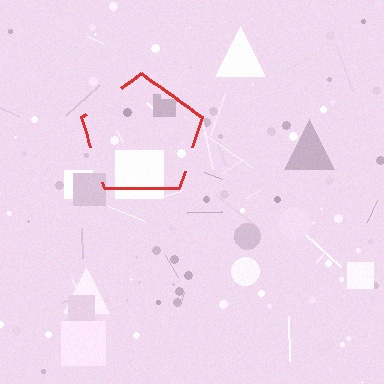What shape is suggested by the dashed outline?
The dashed outline suggests a pentagon.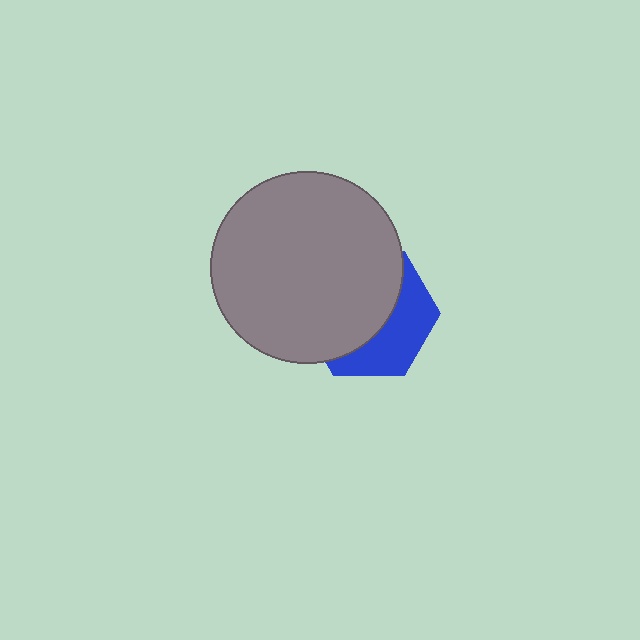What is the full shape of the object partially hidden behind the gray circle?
The partially hidden object is a blue hexagon.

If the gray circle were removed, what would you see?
You would see the complete blue hexagon.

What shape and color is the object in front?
The object in front is a gray circle.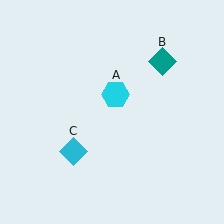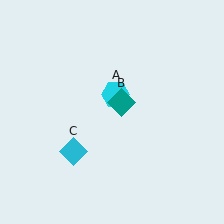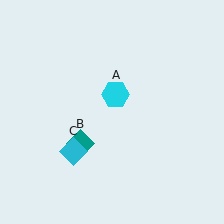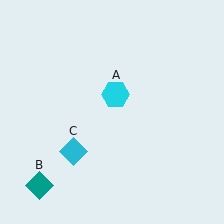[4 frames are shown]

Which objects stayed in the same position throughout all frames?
Cyan hexagon (object A) and cyan diamond (object C) remained stationary.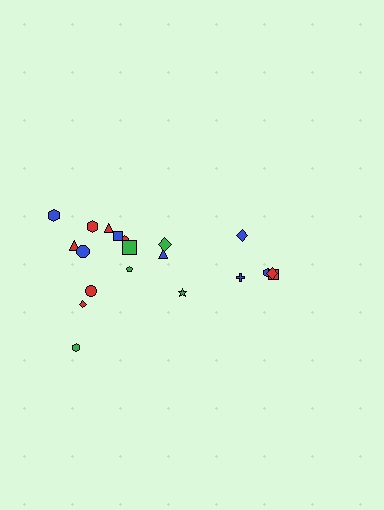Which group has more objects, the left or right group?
The left group.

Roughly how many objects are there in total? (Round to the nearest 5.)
Roughly 20 objects in total.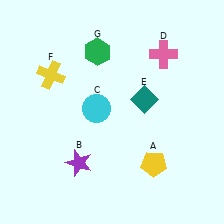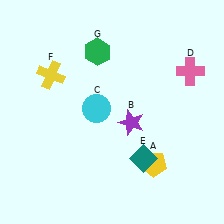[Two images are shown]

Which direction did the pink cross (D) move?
The pink cross (D) moved right.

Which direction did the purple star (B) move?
The purple star (B) moved right.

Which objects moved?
The objects that moved are: the purple star (B), the pink cross (D), the teal diamond (E).